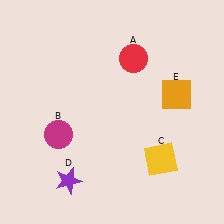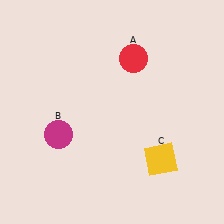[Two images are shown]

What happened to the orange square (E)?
The orange square (E) was removed in Image 2. It was in the top-right area of Image 1.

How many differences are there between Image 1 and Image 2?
There are 2 differences between the two images.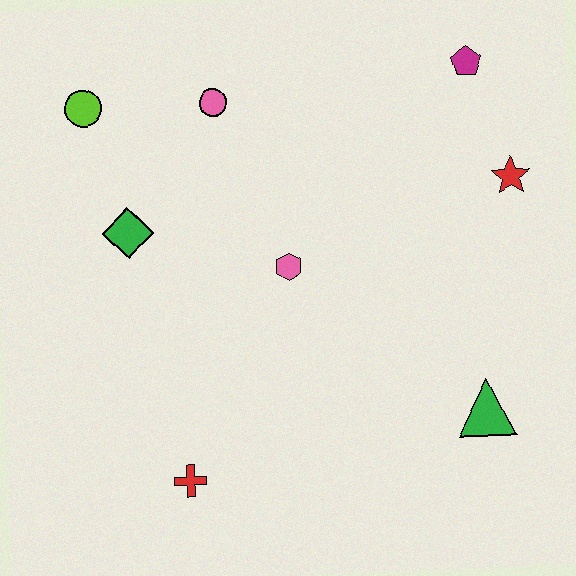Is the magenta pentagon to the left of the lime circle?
No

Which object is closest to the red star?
The magenta pentagon is closest to the red star.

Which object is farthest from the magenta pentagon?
The red cross is farthest from the magenta pentagon.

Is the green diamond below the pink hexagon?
No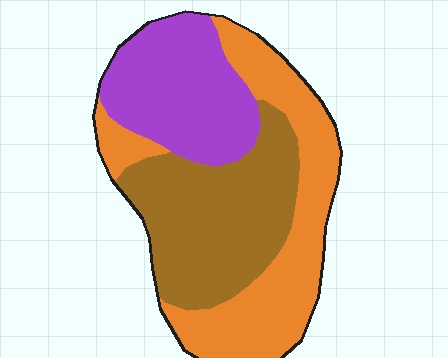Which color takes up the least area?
Purple, at roughly 25%.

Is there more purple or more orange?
Orange.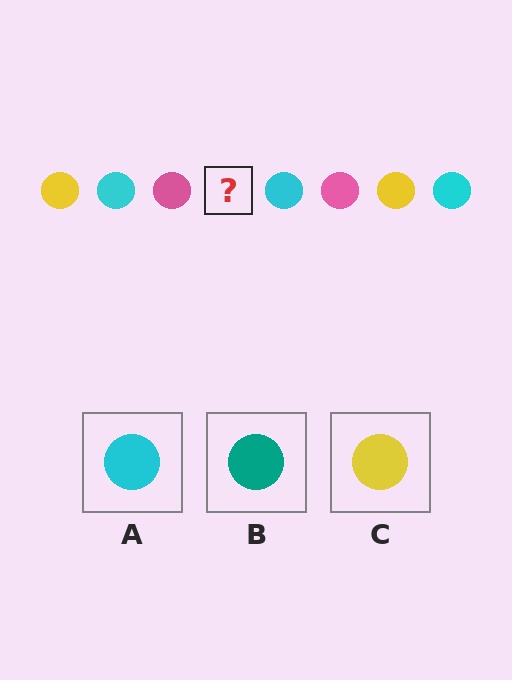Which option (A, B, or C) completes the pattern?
C.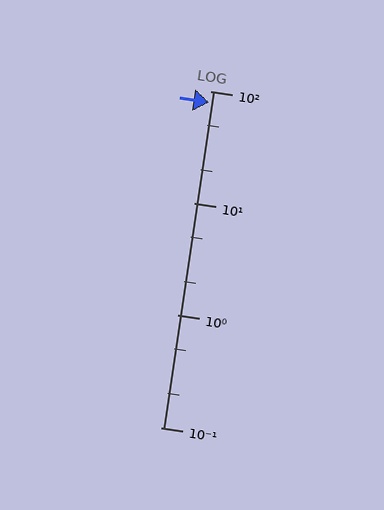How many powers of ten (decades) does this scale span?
The scale spans 3 decades, from 0.1 to 100.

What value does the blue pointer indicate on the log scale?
The pointer indicates approximately 79.